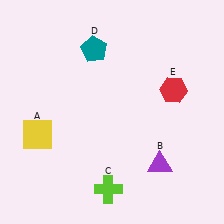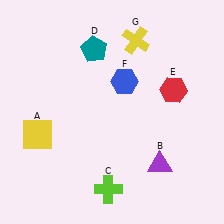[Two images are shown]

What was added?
A blue hexagon (F), a yellow cross (G) were added in Image 2.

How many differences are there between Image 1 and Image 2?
There are 2 differences between the two images.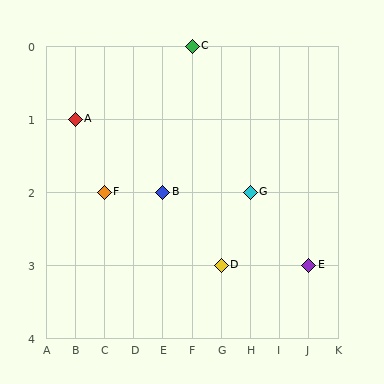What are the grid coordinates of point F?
Point F is at grid coordinates (C, 2).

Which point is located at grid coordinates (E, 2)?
Point B is at (E, 2).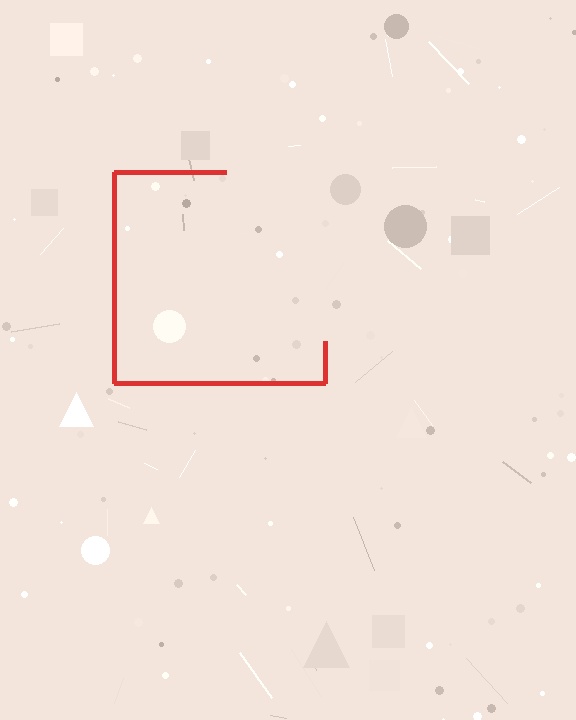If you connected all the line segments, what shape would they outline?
They would outline a square.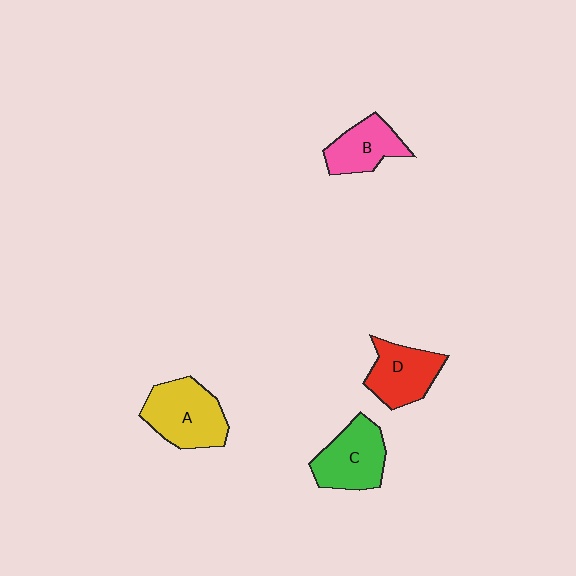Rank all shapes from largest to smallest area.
From largest to smallest: A (yellow), C (green), D (red), B (pink).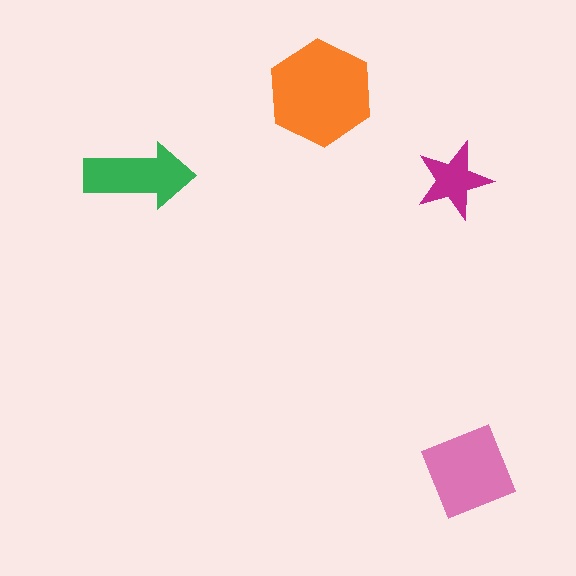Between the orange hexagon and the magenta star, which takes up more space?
The orange hexagon.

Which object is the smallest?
The magenta star.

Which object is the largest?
The orange hexagon.